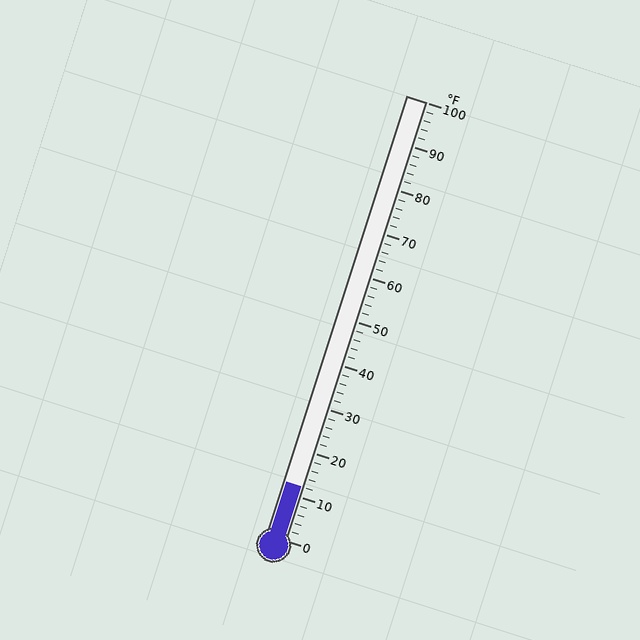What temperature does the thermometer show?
The thermometer shows approximately 12°F.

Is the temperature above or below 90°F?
The temperature is below 90°F.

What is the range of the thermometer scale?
The thermometer scale ranges from 0°F to 100°F.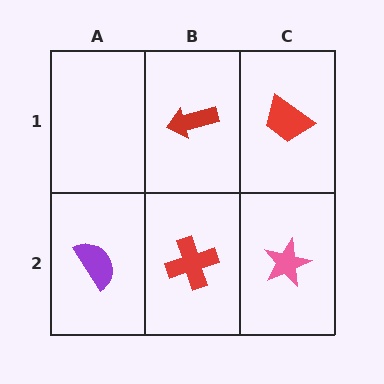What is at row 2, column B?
A red cross.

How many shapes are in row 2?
3 shapes.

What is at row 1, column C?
A red trapezoid.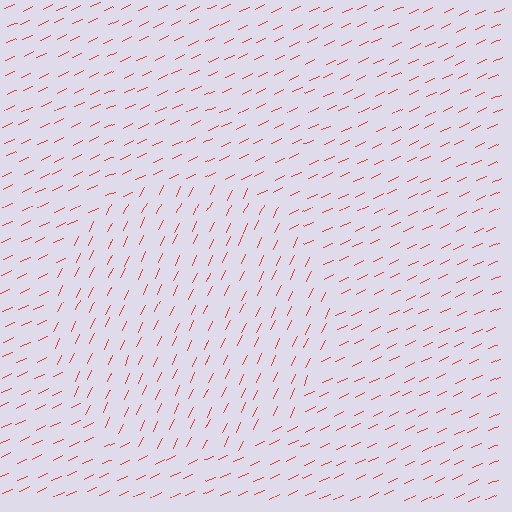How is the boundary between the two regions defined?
The boundary is defined purely by a change in line orientation (approximately 40 degrees difference). All lines are the same color and thickness.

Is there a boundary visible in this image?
Yes, there is a texture boundary formed by a change in line orientation.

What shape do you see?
I see a circle.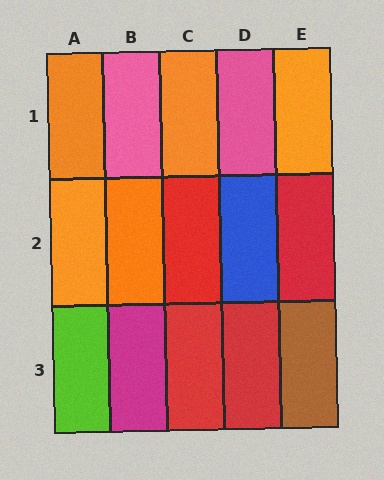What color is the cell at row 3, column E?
Brown.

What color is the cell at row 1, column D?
Pink.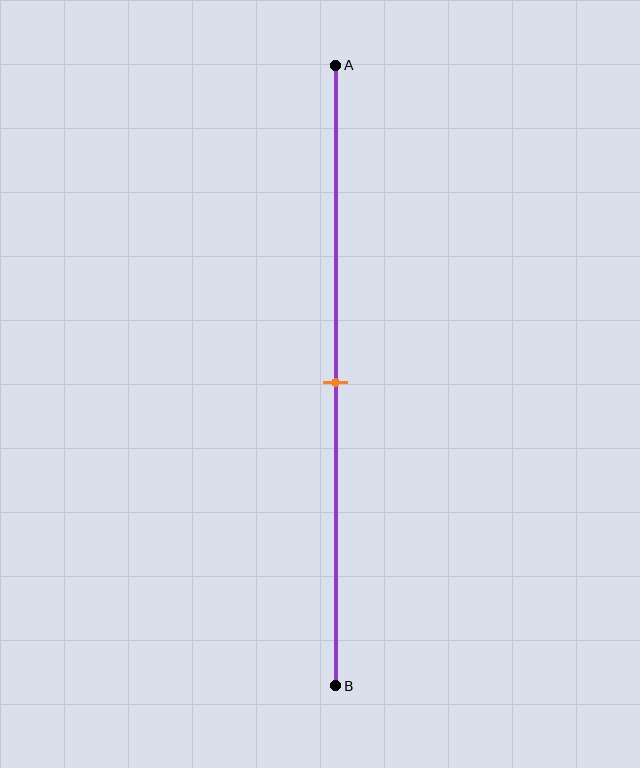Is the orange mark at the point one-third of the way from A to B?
No, the mark is at about 50% from A, not at the 33% one-third point.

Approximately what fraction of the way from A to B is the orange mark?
The orange mark is approximately 50% of the way from A to B.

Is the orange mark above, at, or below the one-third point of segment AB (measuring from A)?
The orange mark is below the one-third point of segment AB.